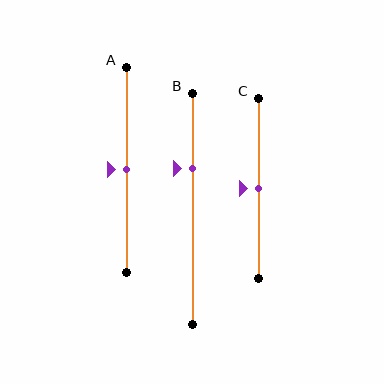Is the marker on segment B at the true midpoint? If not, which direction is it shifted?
No, the marker on segment B is shifted upward by about 17% of the segment length.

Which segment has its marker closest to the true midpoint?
Segment A has its marker closest to the true midpoint.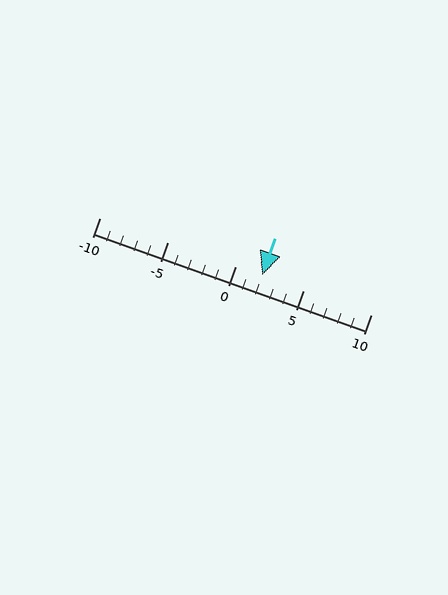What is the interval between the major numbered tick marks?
The major tick marks are spaced 5 units apart.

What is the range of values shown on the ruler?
The ruler shows values from -10 to 10.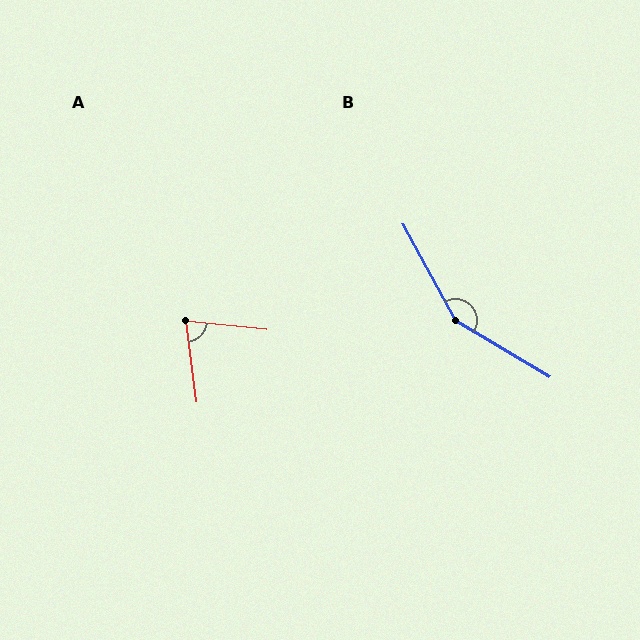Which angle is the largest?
B, at approximately 150 degrees.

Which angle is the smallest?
A, at approximately 76 degrees.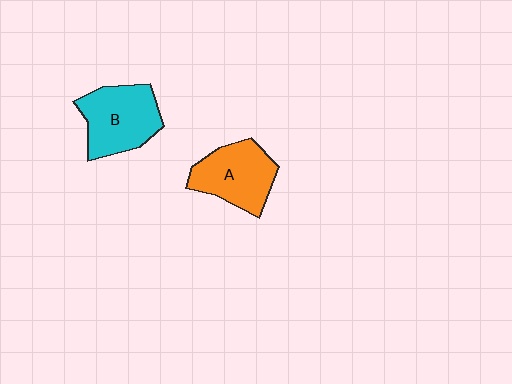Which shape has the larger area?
Shape B (cyan).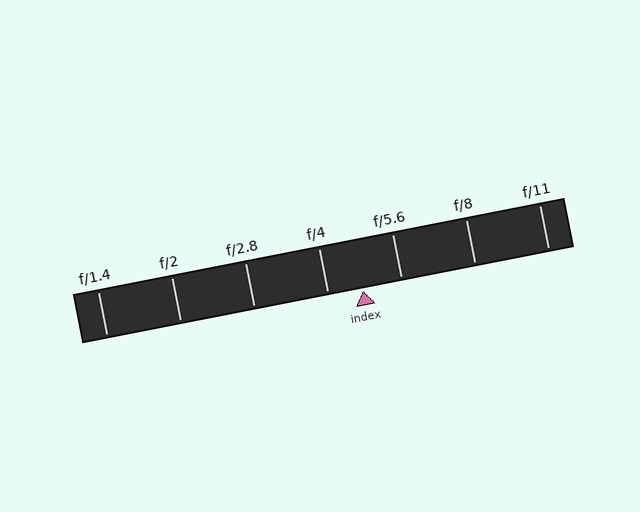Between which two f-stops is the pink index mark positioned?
The index mark is between f/4 and f/5.6.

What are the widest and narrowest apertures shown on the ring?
The widest aperture shown is f/1.4 and the narrowest is f/11.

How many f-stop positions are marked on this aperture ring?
There are 7 f-stop positions marked.